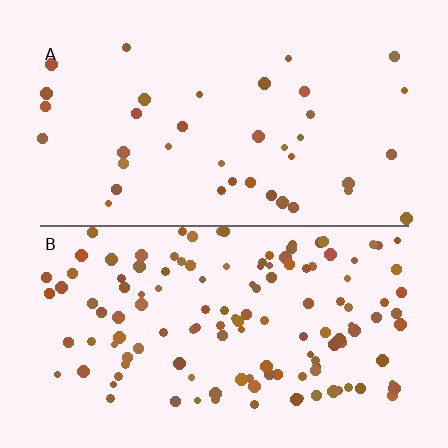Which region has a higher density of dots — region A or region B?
B (the bottom).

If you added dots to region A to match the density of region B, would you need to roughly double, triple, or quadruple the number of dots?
Approximately triple.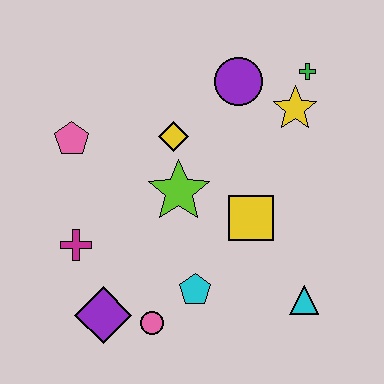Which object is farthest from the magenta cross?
The green cross is farthest from the magenta cross.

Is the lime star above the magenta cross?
Yes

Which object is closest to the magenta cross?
The purple diamond is closest to the magenta cross.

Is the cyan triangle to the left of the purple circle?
No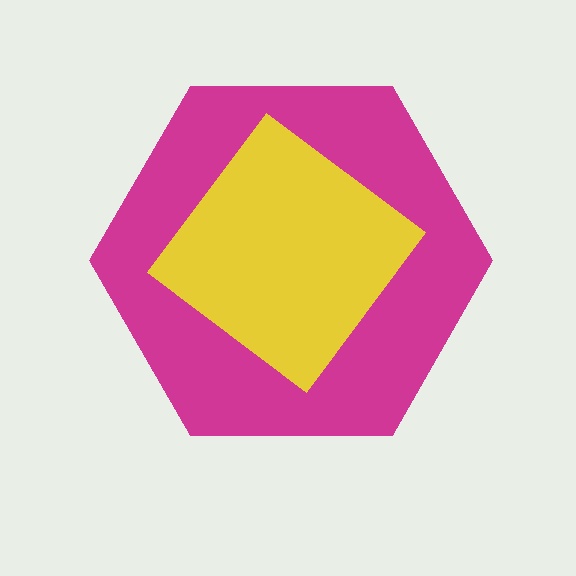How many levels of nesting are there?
2.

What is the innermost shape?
The yellow diamond.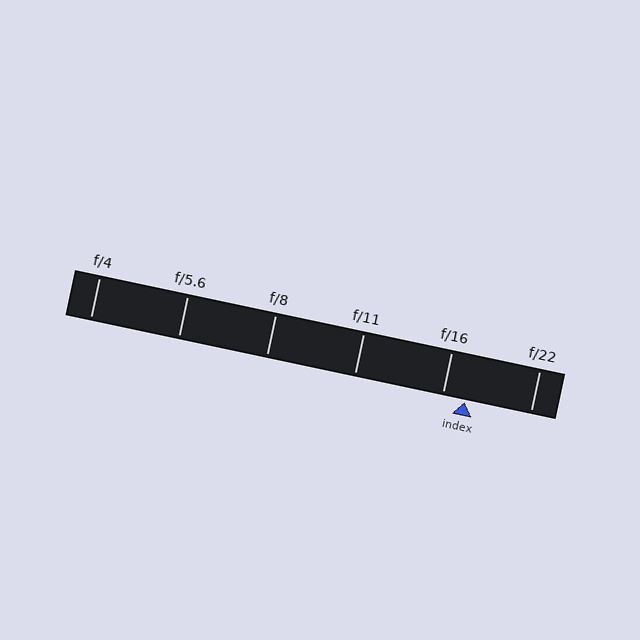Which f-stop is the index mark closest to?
The index mark is closest to f/16.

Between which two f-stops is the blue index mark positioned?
The index mark is between f/16 and f/22.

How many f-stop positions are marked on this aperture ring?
There are 6 f-stop positions marked.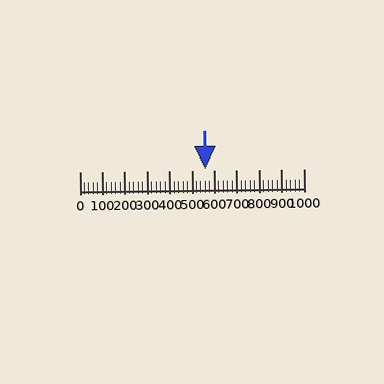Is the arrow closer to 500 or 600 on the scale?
The arrow is closer to 600.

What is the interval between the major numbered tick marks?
The major tick marks are spaced 100 units apart.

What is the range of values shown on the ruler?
The ruler shows values from 0 to 1000.